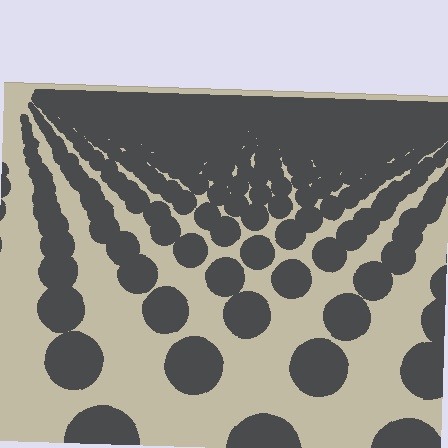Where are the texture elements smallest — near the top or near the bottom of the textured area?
Near the top.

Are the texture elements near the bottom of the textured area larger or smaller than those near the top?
Larger. Near the bottom, elements are closer to the viewer and appear at a bigger on-screen size.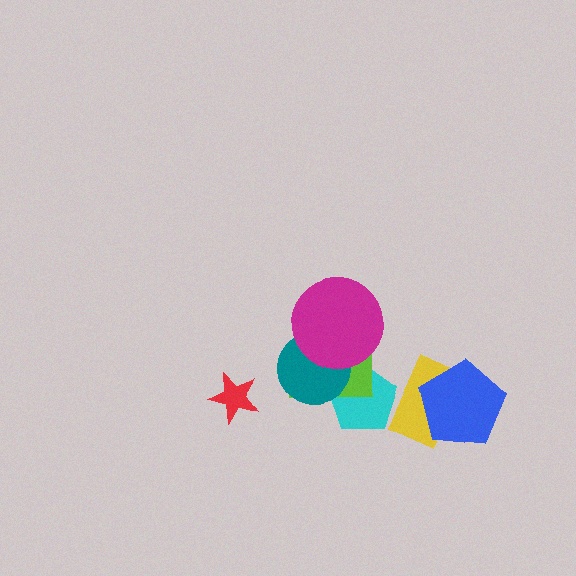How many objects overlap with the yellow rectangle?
2 objects overlap with the yellow rectangle.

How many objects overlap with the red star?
0 objects overlap with the red star.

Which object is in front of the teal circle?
The magenta circle is in front of the teal circle.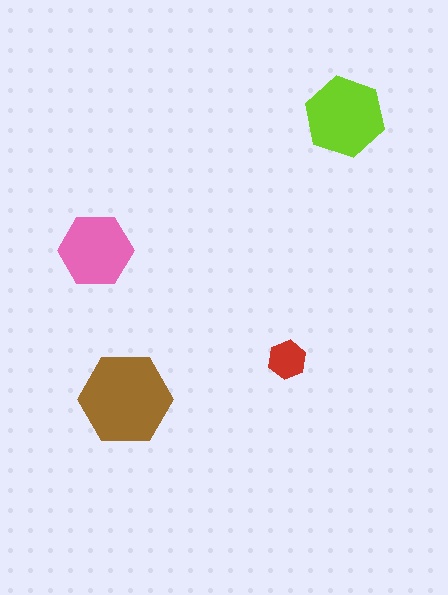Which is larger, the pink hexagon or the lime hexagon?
The lime one.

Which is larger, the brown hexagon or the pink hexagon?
The brown one.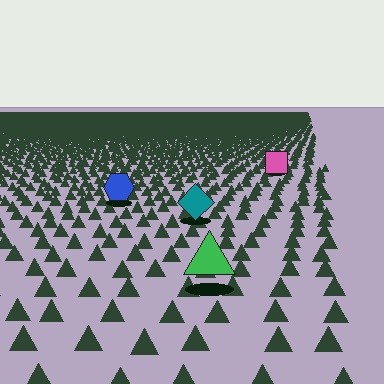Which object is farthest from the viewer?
The pink square is farthest from the viewer. It appears smaller and the ground texture around it is denser.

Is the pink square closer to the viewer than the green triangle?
No. The green triangle is closer — you can tell from the texture gradient: the ground texture is coarser near it.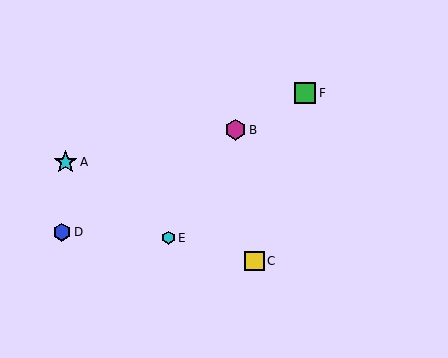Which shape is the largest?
The cyan star (labeled A) is the largest.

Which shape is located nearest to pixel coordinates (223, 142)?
The magenta hexagon (labeled B) at (235, 130) is nearest to that location.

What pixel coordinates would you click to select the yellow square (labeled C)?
Click at (254, 261) to select the yellow square C.